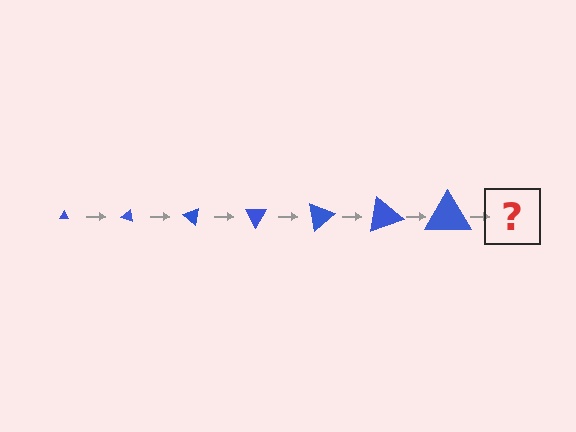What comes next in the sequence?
The next element should be a triangle, larger than the previous one and rotated 140 degrees from the start.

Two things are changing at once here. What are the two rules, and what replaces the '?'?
The two rules are that the triangle grows larger each step and it rotates 20 degrees each step. The '?' should be a triangle, larger than the previous one and rotated 140 degrees from the start.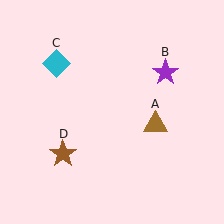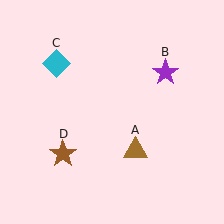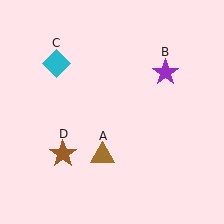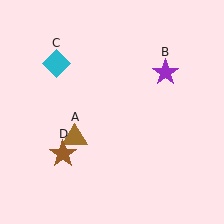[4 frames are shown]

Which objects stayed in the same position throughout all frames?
Purple star (object B) and cyan diamond (object C) and brown star (object D) remained stationary.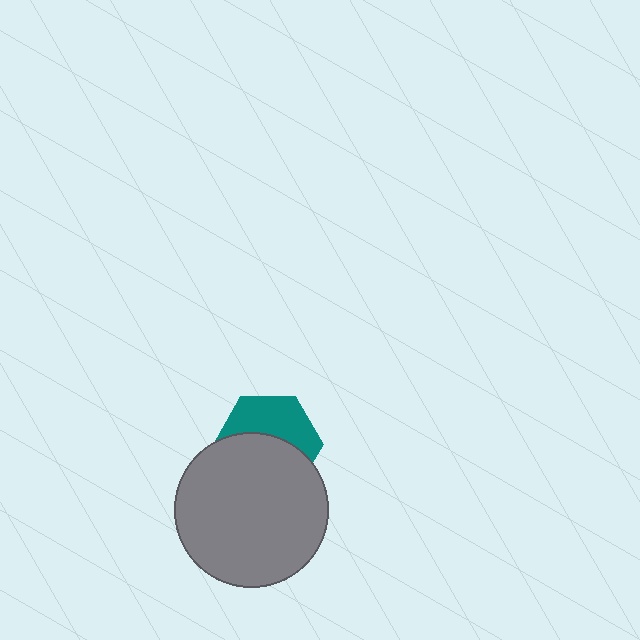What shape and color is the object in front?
The object in front is a gray circle.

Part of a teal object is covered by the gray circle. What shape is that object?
It is a hexagon.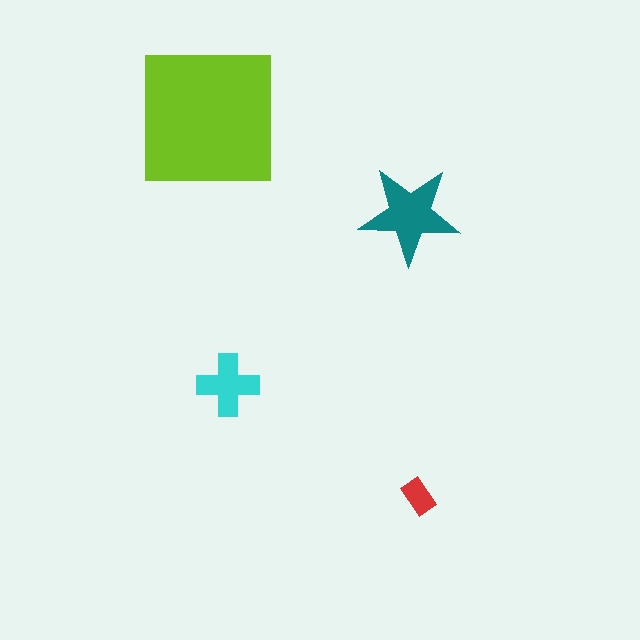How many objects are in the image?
There are 4 objects in the image.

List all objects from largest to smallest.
The lime square, the teal star, the cyan cross, the red rectangle.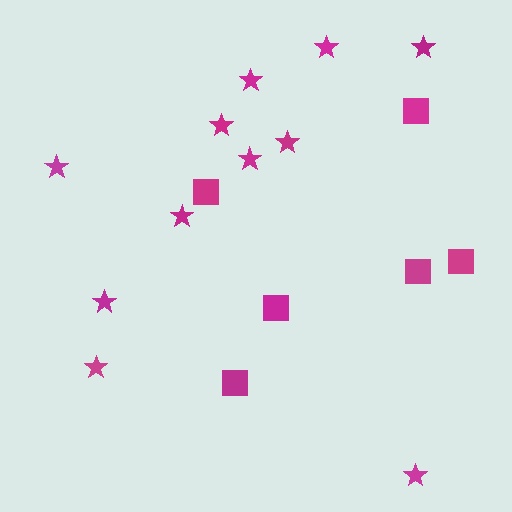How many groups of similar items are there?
There are 2 groups: one group of squares (6) and one group of stars (11).